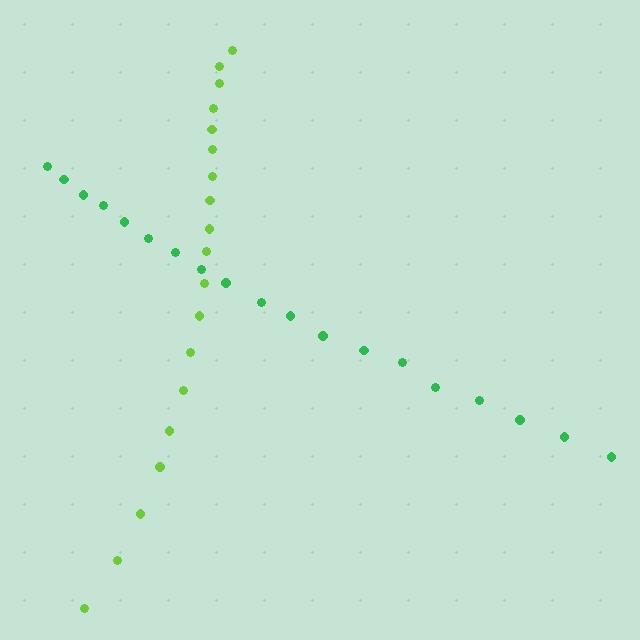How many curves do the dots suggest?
There are 2 distinct paths.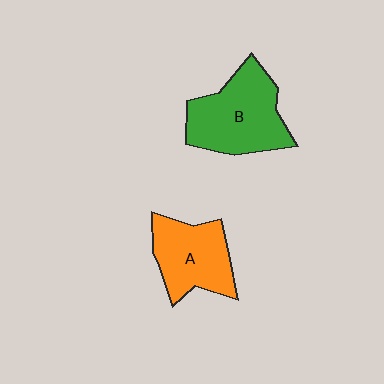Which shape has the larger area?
Shape B (green).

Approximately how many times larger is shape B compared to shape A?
Approximately 1.3 times.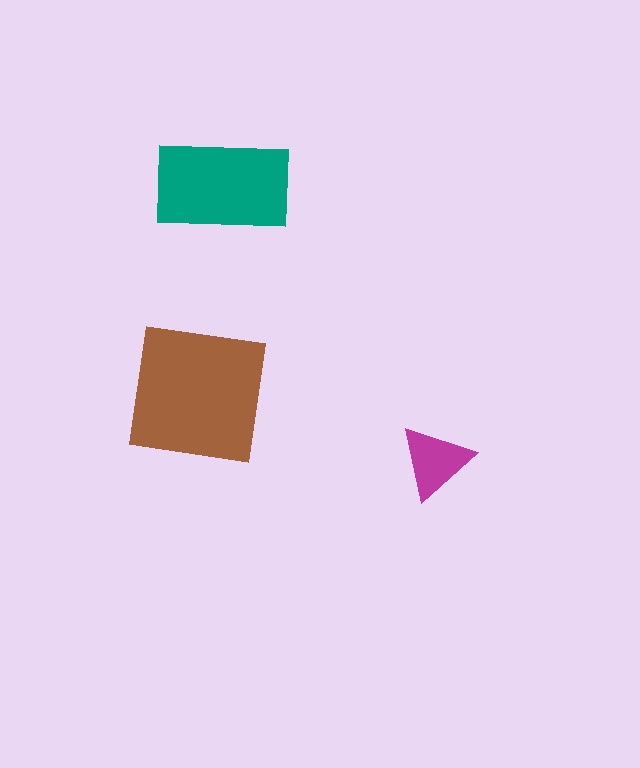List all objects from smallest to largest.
The magenta triangle, the teal rectangle, the brown square.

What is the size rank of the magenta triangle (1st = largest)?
3rd.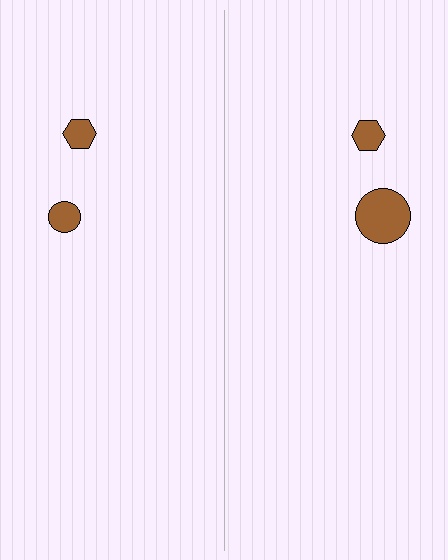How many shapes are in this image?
There are 4 shapes in this image.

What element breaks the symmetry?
The brown circle on the right side has a different size than its mirror counterpart.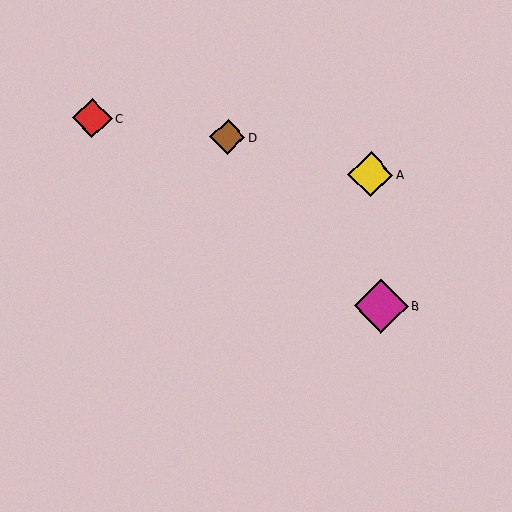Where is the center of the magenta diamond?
The center of the magenta diamond is at (381, 306).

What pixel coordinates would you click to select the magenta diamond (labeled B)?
Click at (381, 306) to select the magenta diamond B.